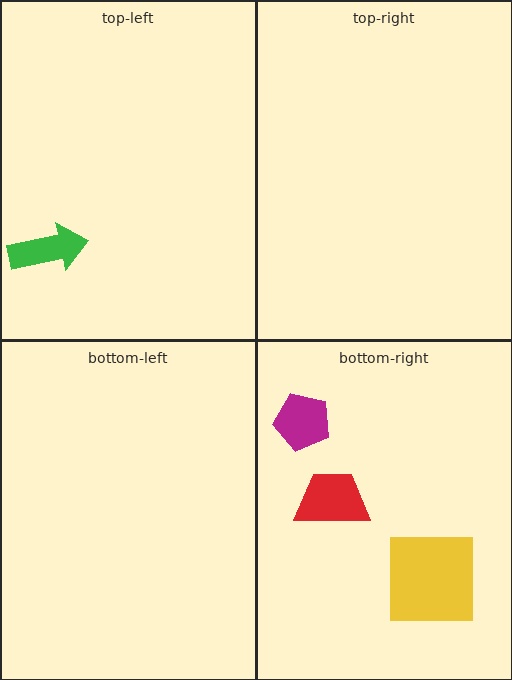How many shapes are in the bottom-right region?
3.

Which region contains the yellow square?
The bottom-right region.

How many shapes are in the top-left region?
1.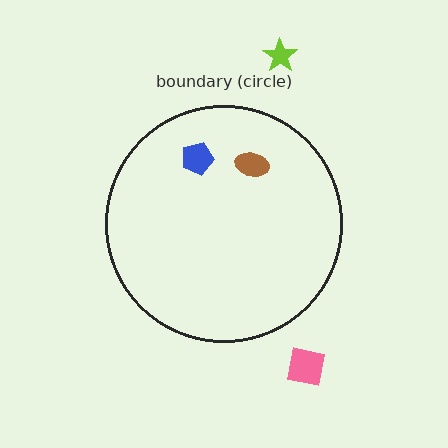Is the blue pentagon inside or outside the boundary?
Inside.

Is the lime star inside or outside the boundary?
Outside.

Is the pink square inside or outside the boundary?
Outside.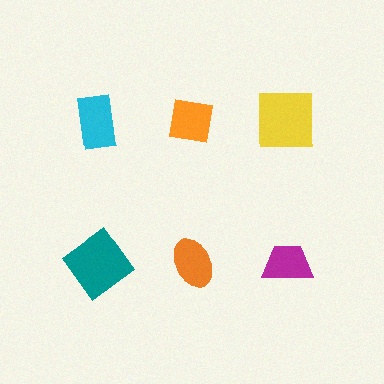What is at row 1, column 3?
A yellow square.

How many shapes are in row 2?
3 shapes.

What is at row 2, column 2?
An orange ellipse.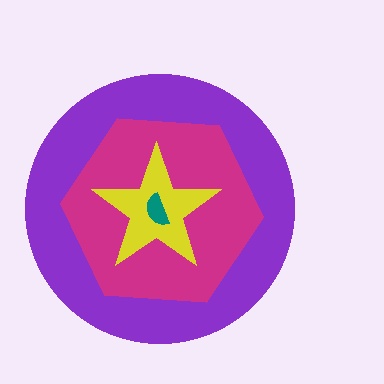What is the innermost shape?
The teal semicircle.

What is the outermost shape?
The purple circle.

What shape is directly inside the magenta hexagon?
The yellow star.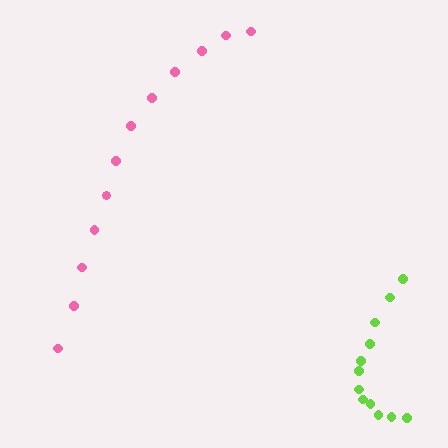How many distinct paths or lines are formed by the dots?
There are 2 distinct paths.